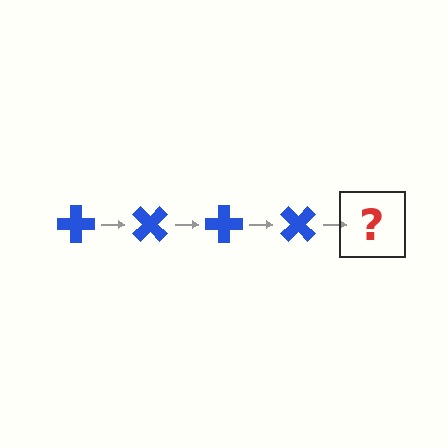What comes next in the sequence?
The next element should be a blue cross rotated 180 degrees.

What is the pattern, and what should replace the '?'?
The pattern is that the cross rotates 45 degrees each step. The '?' should be a blue cross rotated 180 degrees.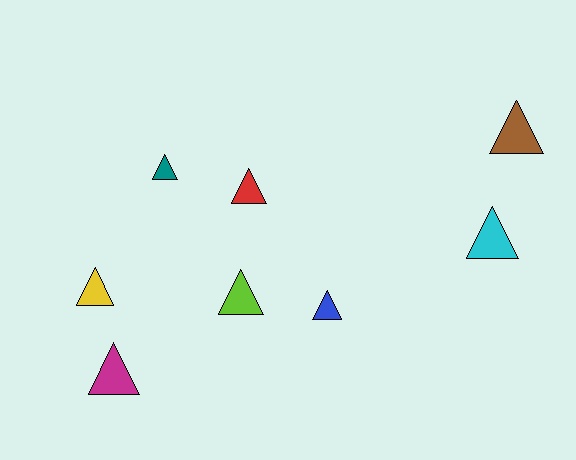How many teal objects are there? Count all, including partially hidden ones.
There is 1 teal object.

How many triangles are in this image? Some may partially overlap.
There are 8 triangles.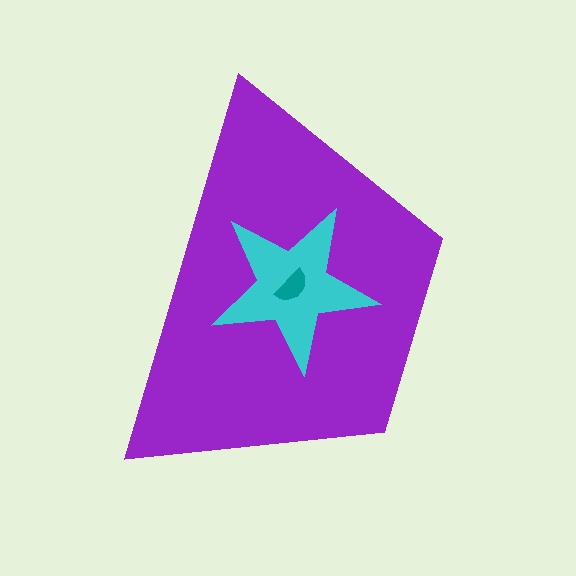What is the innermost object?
The teal semicircle.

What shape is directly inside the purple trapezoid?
The cyan star.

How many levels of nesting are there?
3.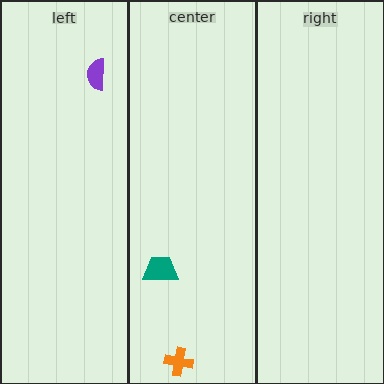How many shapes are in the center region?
2.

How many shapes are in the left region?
1.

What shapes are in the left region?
The purple semicircle.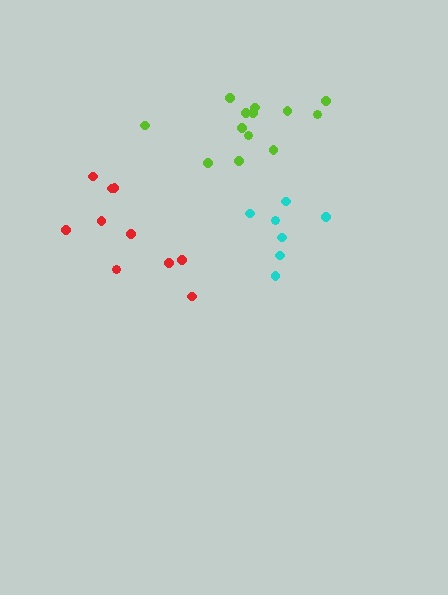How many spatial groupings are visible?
There are 3 spatial groupings.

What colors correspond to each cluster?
The clusters are colored: lime, red, cyan.